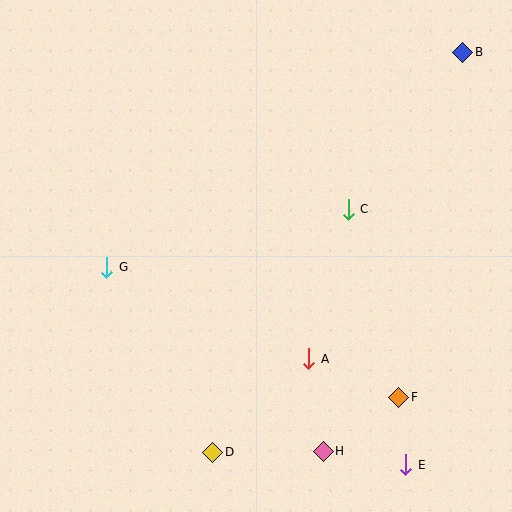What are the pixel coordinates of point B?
Point B is at (463, 52).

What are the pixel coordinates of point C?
Point C is at (348, 209).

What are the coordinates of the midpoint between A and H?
The midpoint between A and H is at (316, 405).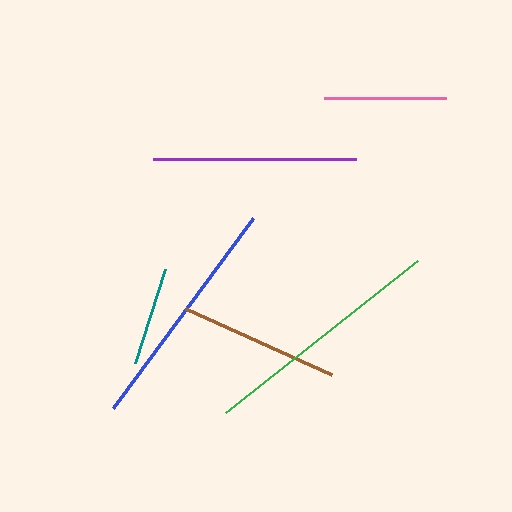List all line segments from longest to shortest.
From longest to shortest: green, blue, purple, brown, pink, teal.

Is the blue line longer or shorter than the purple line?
The blue line is longer than the purple line.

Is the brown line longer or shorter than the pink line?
The brown line is longer than the pink line.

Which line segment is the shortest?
The teal line is the shortest at approximately 99 pixels.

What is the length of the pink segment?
The pink segment is approximately 122 pixels long.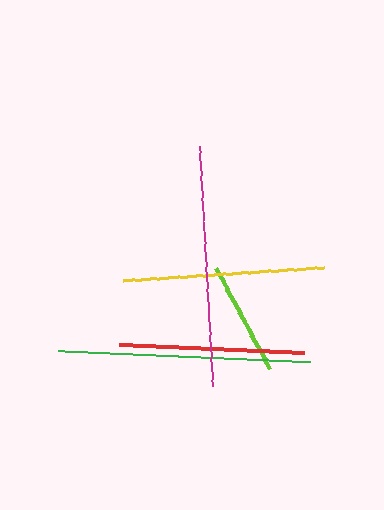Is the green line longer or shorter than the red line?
The green line is longer than the red line.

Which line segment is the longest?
The green line is the longest at approximately 253 pixels.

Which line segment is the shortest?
The lime line is the shortest at approximately 114 pixels.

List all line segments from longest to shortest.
From longest to shortest: green, magenta, yellow, red, lime.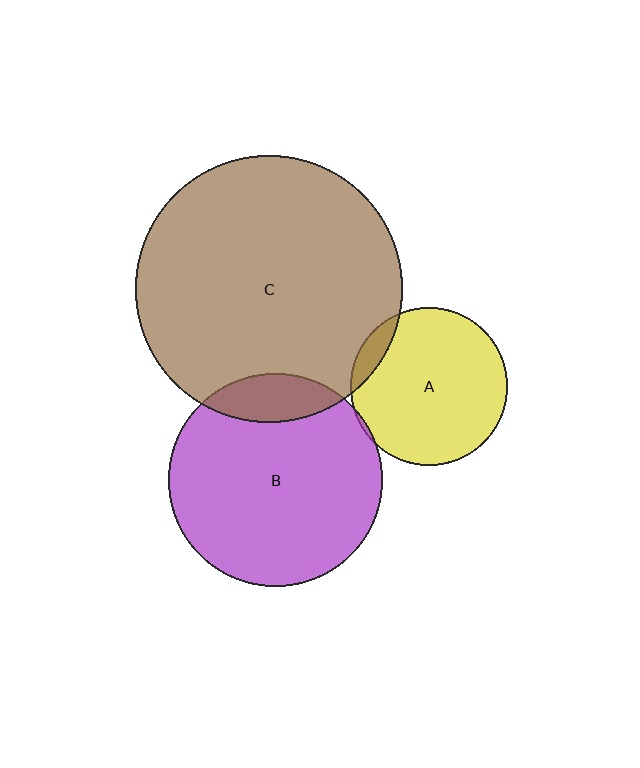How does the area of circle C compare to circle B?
Approximately 1.6 times.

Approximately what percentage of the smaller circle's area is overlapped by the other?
Approximately 15%.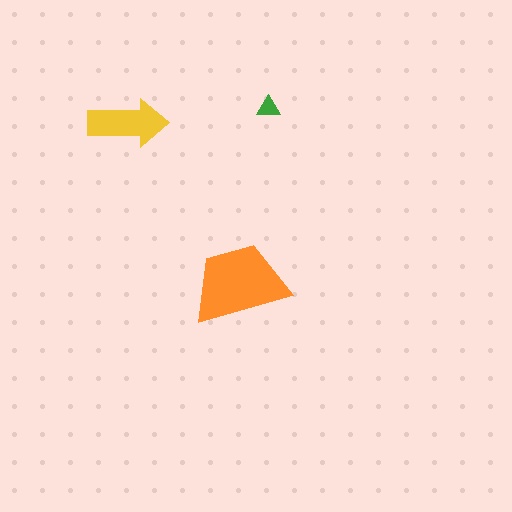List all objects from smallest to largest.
The green triangle, the yellow arrow, the orange trapezoid.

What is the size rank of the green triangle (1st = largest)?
3rd.